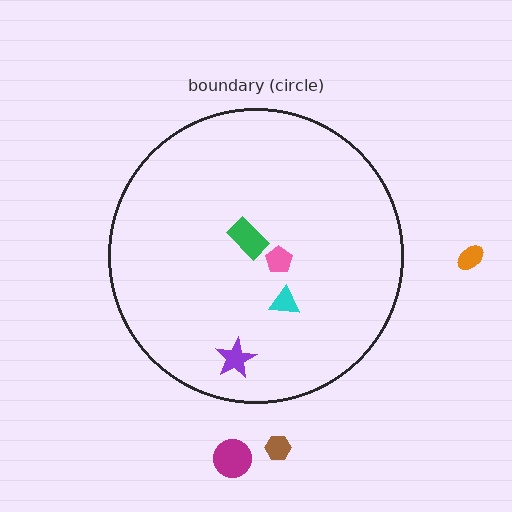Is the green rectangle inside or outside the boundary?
Inside.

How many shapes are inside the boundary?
4 inside, 3 outside.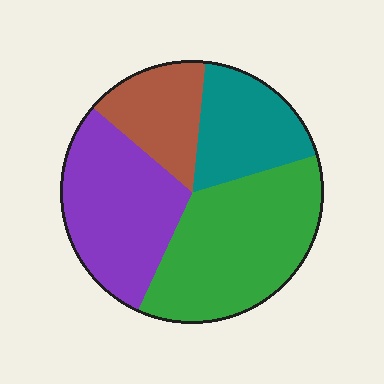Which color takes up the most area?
Green, at roughly 35%.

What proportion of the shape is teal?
Teal takes up about one fifth (1/5) of the shape.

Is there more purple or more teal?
Purple.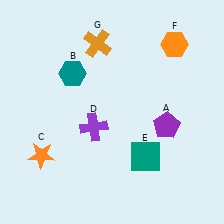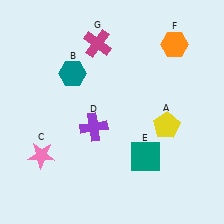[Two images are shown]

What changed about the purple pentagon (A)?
In Image 1, A is purple. In Image 2, it changed to yellow.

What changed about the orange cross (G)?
In Image 1, G is orange. In Image 2, it changed to magenta.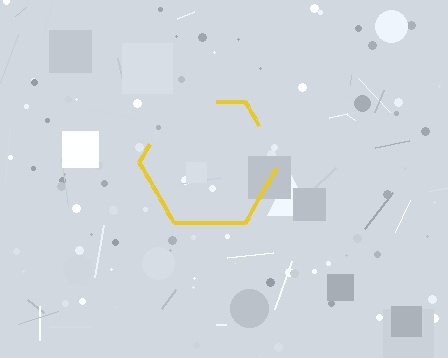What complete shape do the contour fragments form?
The contour fragments form a hexagon.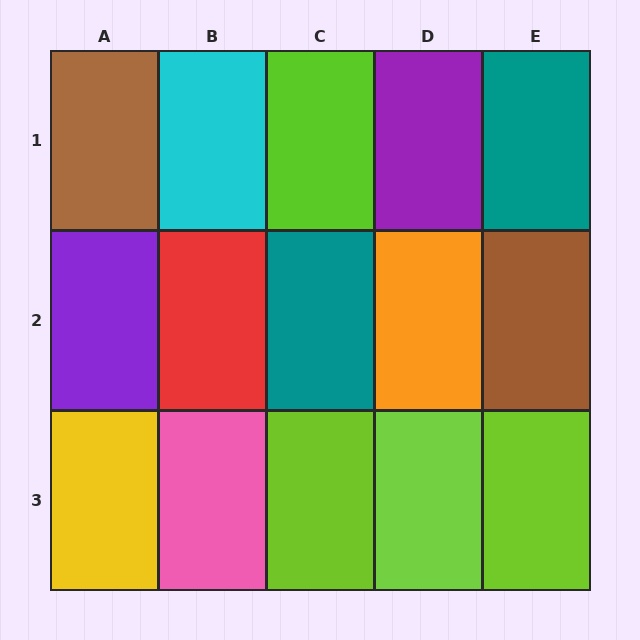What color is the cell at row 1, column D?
Purple.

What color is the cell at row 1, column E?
Teal.